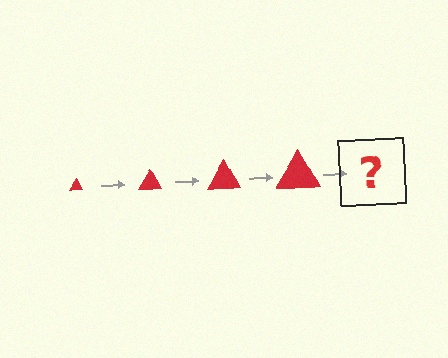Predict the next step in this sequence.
The next step is a red triangle, larger than the previous one.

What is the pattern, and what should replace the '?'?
The pattern is that the triangle gets progressively larger each step. The '?' should be a red triangle, larger than the previous one.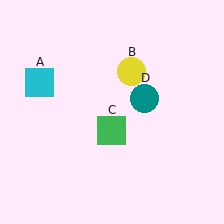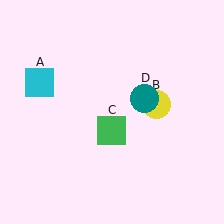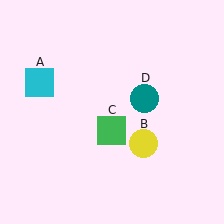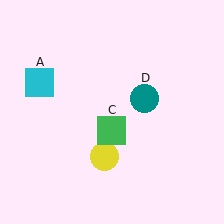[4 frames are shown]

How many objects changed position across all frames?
1 object changed position: yellow circle (object B).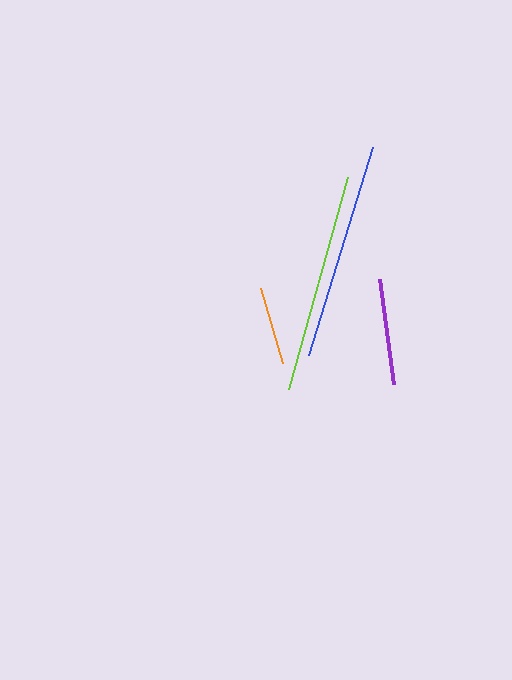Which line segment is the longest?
The lime line is the longest at approximately 220 pixels.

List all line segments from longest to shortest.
From longest to shortest: lime, blue, purple, orange.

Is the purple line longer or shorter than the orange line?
The purple line is longer than the orange line.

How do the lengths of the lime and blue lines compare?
The lime and blue lines are approximately the same length.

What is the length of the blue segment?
The blue segment is approximately 218 pixels long.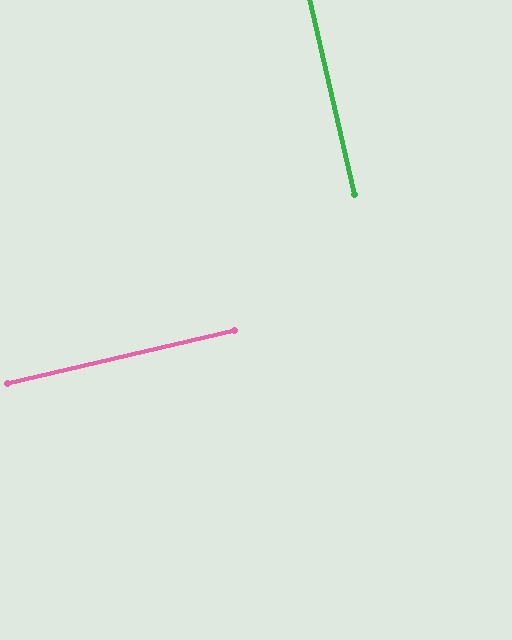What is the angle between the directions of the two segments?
Approximately 90 degrees.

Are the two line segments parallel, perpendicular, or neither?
Perpendicular — they meet at approximately 90°.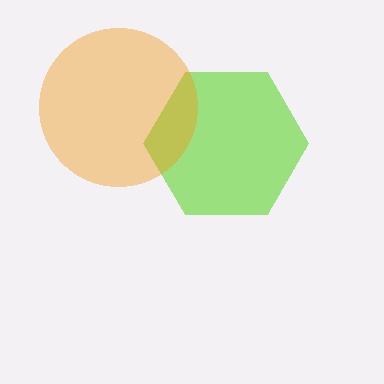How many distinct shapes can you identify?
There are 2 distinct shapes: a lime hexagon, an orange circle.